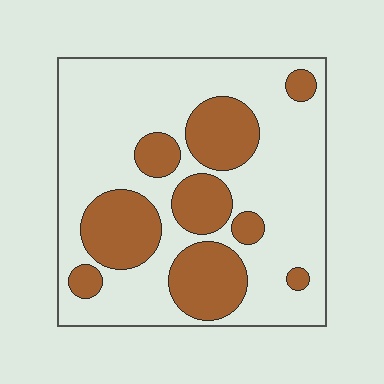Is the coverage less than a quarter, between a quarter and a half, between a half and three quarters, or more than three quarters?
Between a quarter and a half.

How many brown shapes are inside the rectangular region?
9.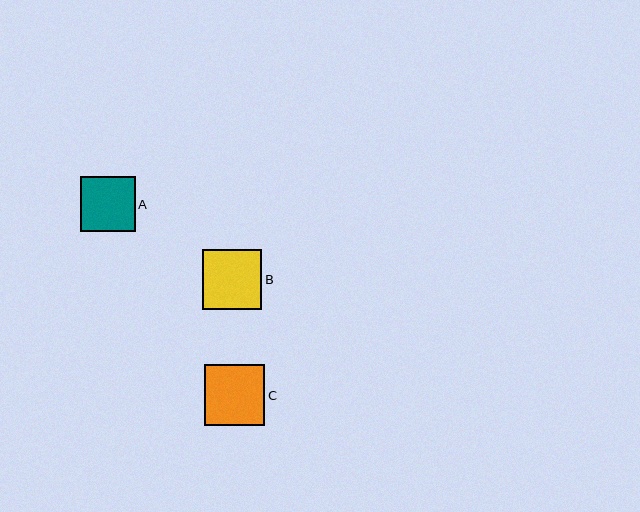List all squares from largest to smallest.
From largest to smallest: C, B, A.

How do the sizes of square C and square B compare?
Square C and square B are approximately the same size.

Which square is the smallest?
Square A is the smallest with a size of approximately 55 pixels.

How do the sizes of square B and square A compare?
Square B and square A are approximately the same size.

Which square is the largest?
Square C is the largest with a size of approximately 61 pixels.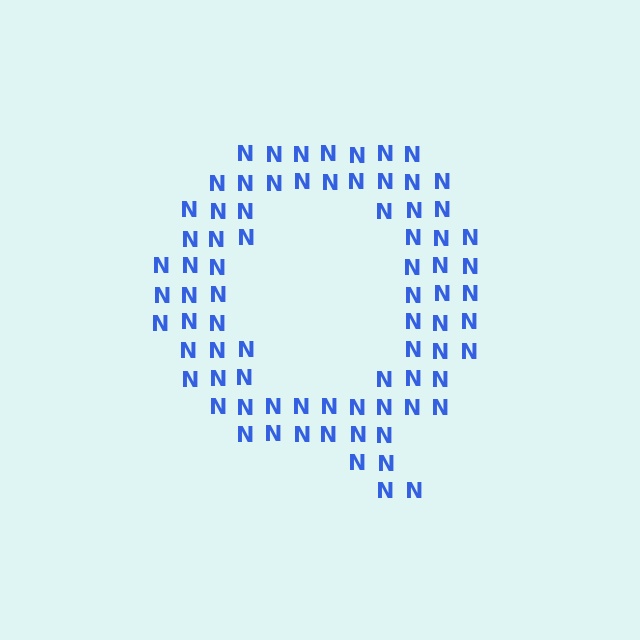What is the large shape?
The large shape is the letter Q.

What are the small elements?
The small elements are letter N's.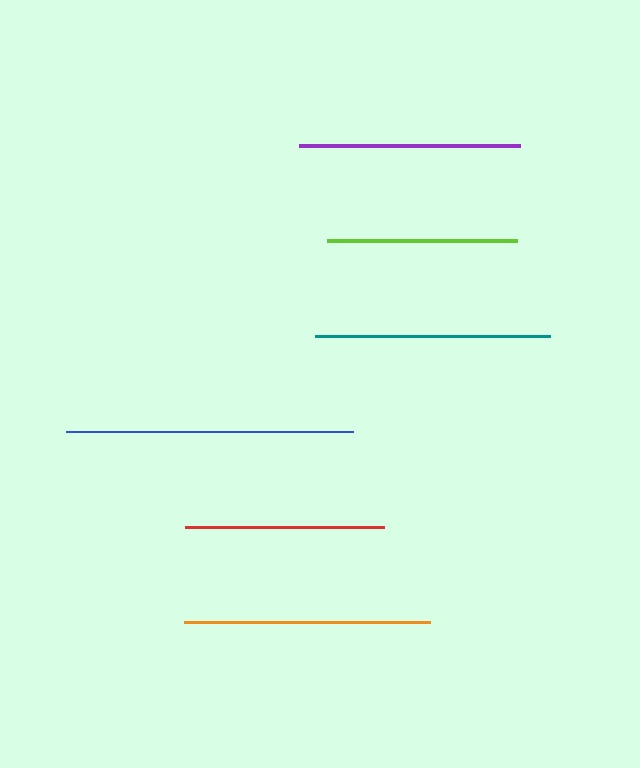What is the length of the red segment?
The red segment is approximately 199 pixels long.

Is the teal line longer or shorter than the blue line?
The blue line is longer than the teal line.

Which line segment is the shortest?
The lime line is the shortest at approximately 189 pixels.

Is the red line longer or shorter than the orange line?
The orange line is longer than the red line.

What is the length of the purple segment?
The purple segment is approximately 221 pixels long.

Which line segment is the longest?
The blue line is the longest at approximately 288 pixels.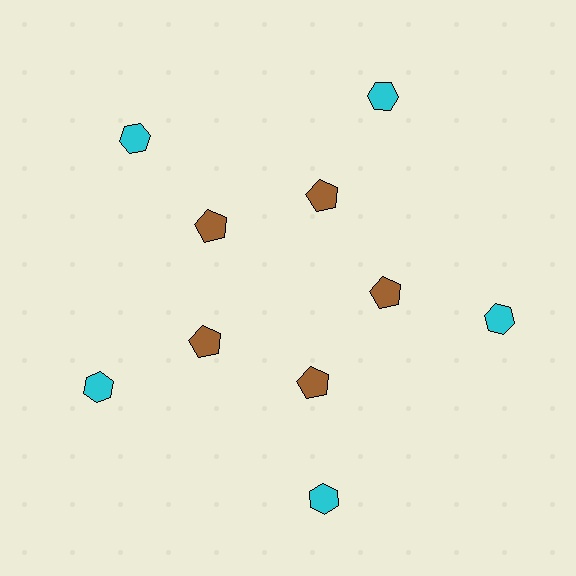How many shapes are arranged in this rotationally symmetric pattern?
There are 10 shapes, arranged in 5 groups of 2.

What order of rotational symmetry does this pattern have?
This pattern has 5-fold rotational symmetry.